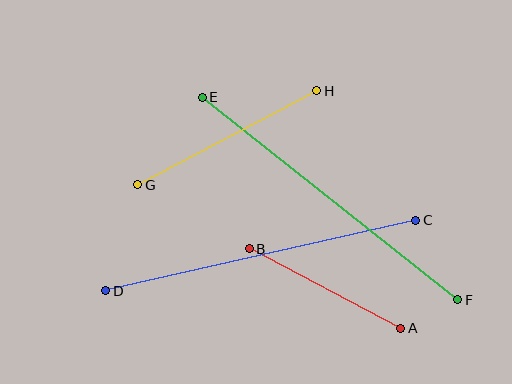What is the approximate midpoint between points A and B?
The midpoint is at approximately (325, 288) pixels.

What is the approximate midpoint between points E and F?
The midpoint is at approximately (330, 198) pixels.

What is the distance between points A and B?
The distance is approximately 171 pixels.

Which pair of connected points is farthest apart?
Points E and F are farthest apart.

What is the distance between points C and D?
The distance is approximately 318 pixels.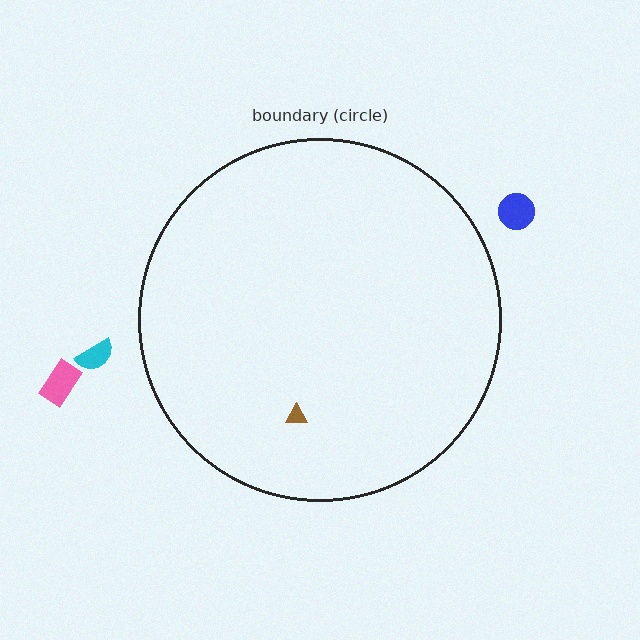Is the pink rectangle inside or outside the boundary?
Outside.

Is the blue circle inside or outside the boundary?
Outside.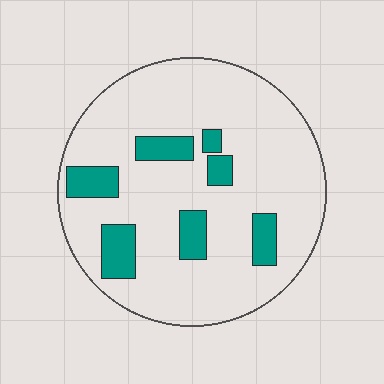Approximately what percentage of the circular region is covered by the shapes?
Approximately 15%.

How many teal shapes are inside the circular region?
7.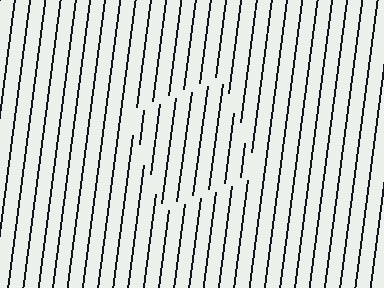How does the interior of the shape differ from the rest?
The interior of the shape contains the same grating, shifted by half a period — the contour is defined by the phase discontinuity where line-ends from the inner and outer gratings abut.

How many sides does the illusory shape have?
4 sides — the line-ends trace a square.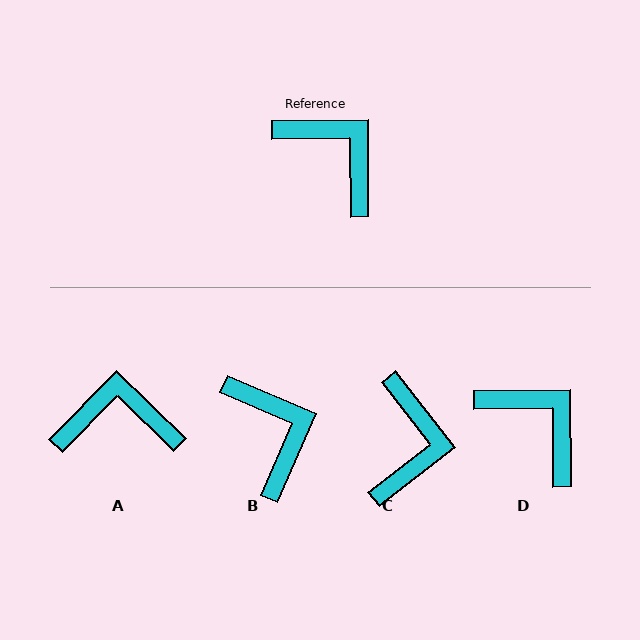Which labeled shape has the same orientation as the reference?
D.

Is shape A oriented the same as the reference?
No, it is off by about 45 degrees.